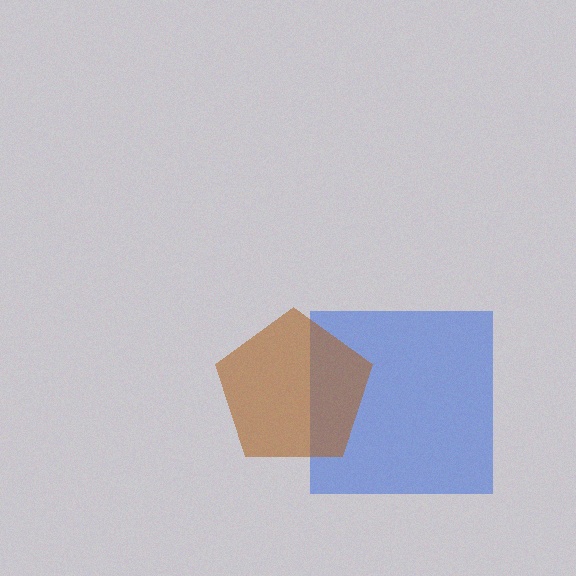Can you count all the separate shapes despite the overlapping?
Yes, there are 2 separate shapes.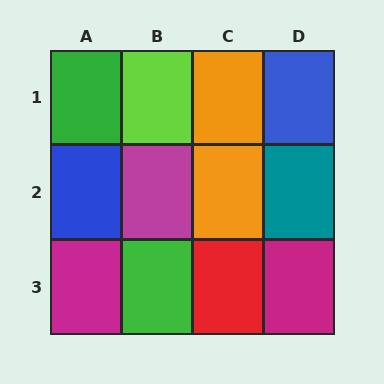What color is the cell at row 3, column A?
Magenta.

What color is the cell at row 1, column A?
Green.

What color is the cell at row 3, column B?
Green.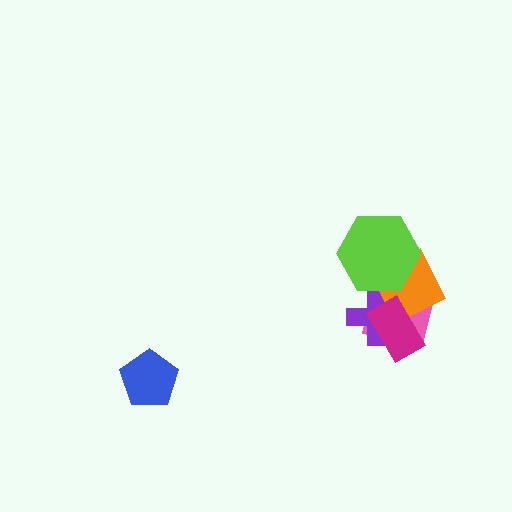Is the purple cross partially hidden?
Yes, it is partially covered by another shape.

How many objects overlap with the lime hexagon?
3 objects overlap with the lime hexagon.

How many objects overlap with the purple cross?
4 objects overlap with the purple cross.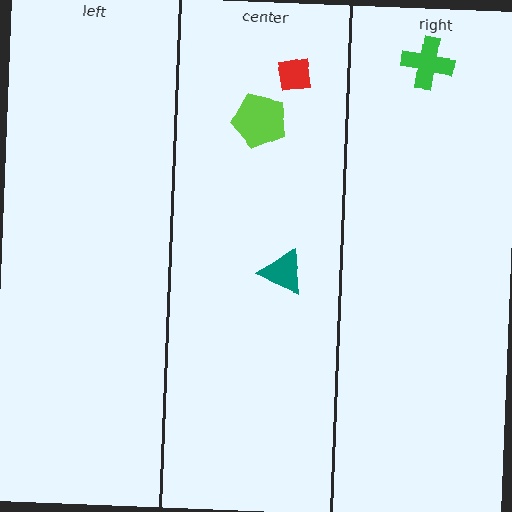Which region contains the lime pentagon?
The center region.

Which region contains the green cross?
The right region.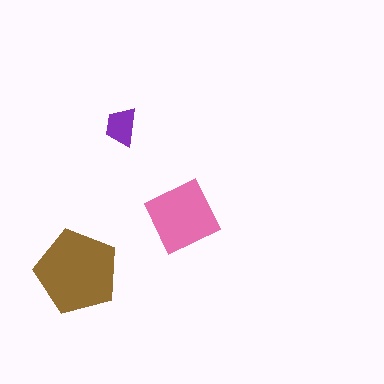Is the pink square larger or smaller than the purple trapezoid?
Larger.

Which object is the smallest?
The purple trapezoid.